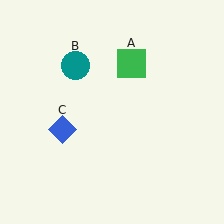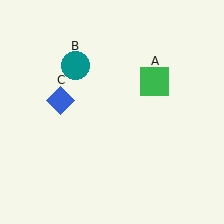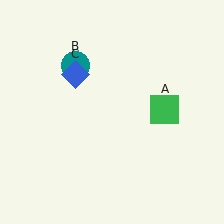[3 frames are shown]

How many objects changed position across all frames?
2 objects changed position: green square (object A), blue diamond (object C).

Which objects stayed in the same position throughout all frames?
Teal circle (object B) remained stationary.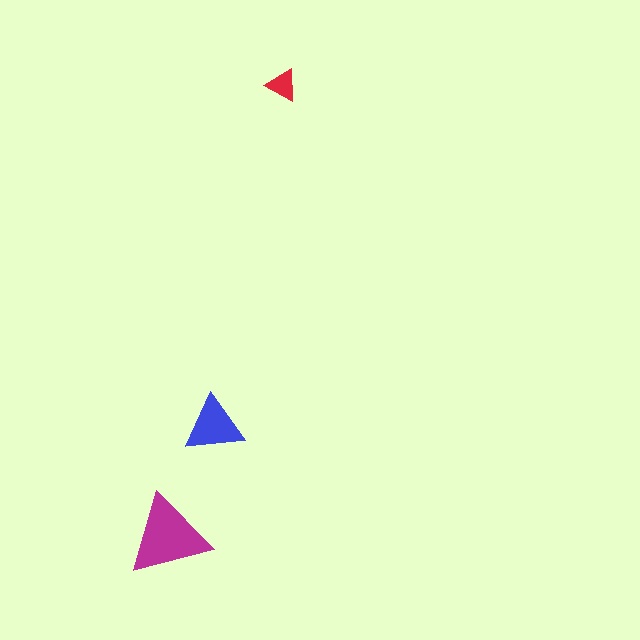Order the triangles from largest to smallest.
the magenta one, the blue one, the red one.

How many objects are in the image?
There are 3 objects in the image.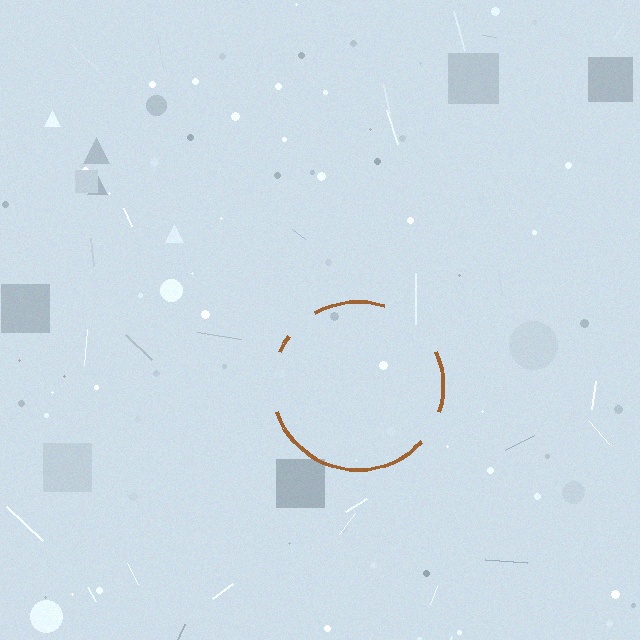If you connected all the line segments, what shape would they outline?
They would outline a circle.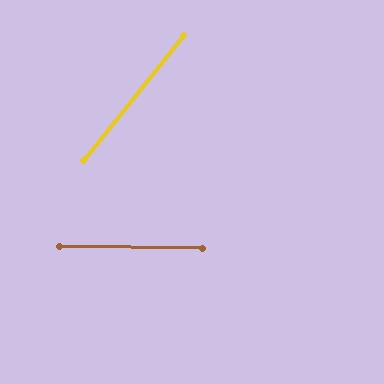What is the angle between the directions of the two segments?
Approximately 53 degrees.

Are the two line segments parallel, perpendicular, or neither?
Neither parallel nor perpendicular — they differ by about 53°.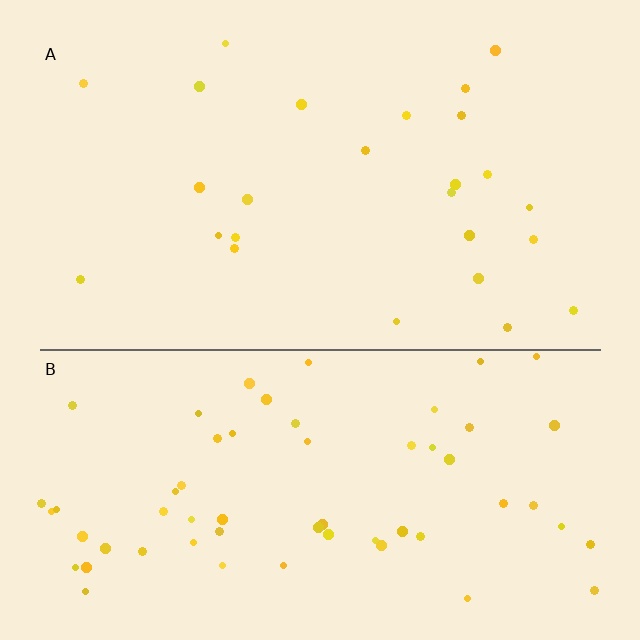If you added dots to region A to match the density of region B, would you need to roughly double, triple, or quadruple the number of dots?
Approximately double.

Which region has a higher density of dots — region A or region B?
B (the bottom).